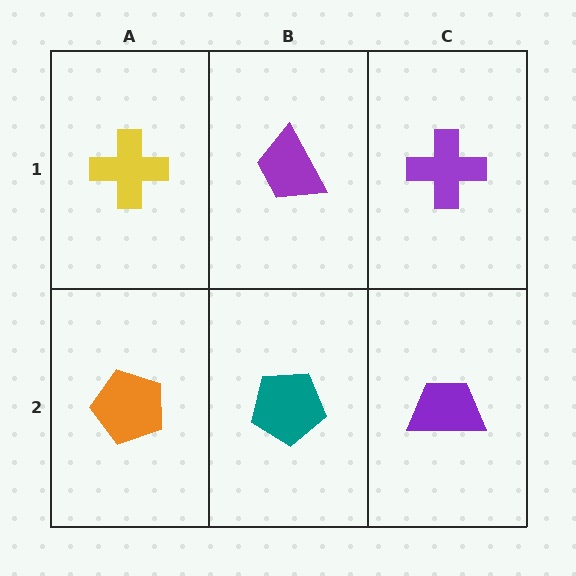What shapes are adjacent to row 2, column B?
A purple trapezoid (row 1, column B), an orange pentagon (row 2, column A), a purple trapezoid (row 2, column C).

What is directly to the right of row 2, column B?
A purple trapezoid.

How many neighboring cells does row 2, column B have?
3.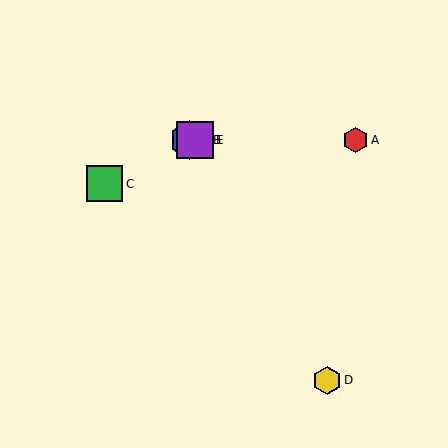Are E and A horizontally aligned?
Yes, both are at y≈140.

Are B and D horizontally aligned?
No, B is at y≈140 and D is at y≈380.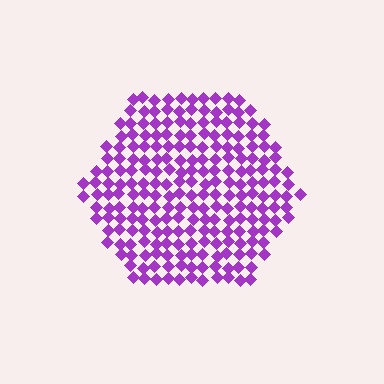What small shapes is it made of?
It is made of small diamonds.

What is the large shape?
The large shape is a hexagon.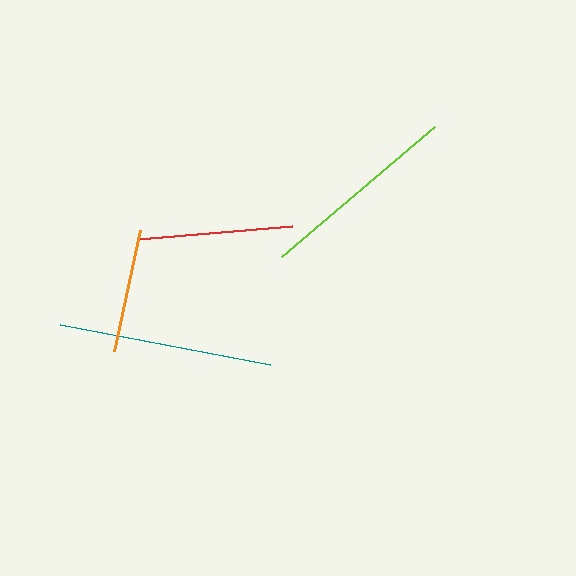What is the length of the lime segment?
The lime segment is approximately 200 pixels long.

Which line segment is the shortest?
The orange line is the shortest at approximately 123 pixels.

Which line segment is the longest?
The teal line is the longest at approximately 213 pixels.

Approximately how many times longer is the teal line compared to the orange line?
The teal line is approximately 1.7 times the length of the orange line.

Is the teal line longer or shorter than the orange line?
The teal line is longer than the orange line.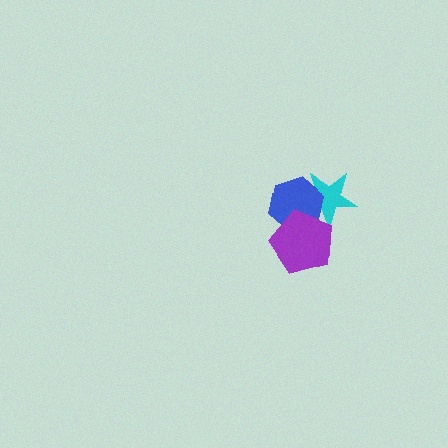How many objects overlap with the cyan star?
2 objects overlap with the cyan star.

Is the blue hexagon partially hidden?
Yes, it is partially covered by another shape.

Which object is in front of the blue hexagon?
The purple pentagon is in front of the blue hexagon.